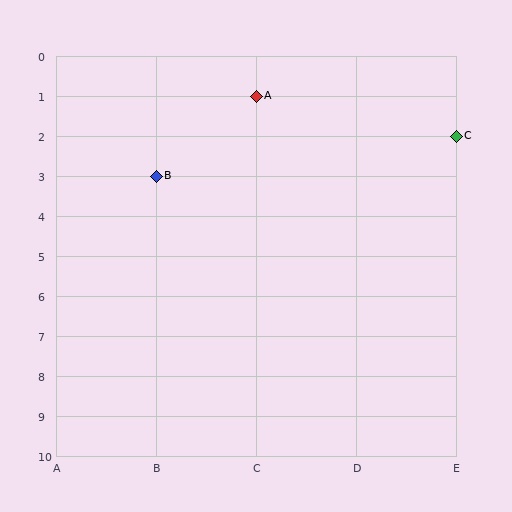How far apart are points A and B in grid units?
Points A and B are 1 column and 2 rows apart (about 2.2 grid units diagonally).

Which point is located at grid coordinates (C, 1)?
Point A is at (C, 1).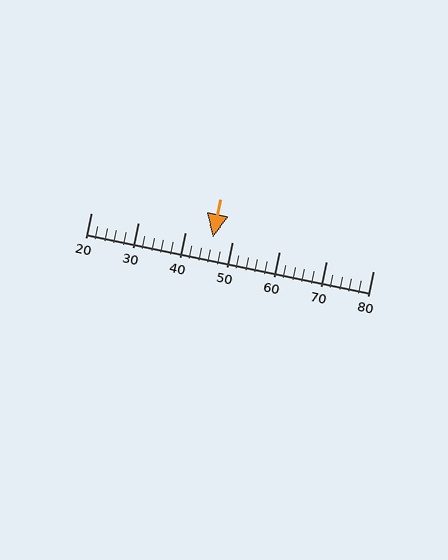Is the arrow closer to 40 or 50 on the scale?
The arrow is closer to 50.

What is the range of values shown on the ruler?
The ruler shows values from 20 to 80.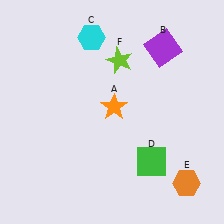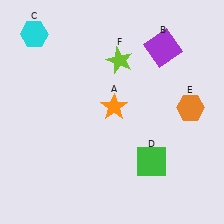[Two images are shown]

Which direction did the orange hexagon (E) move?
The orange hexagon (E) moved up.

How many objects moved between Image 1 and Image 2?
2 objects moved between the two images.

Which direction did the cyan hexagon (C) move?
The cyan hexagon (C) moved left.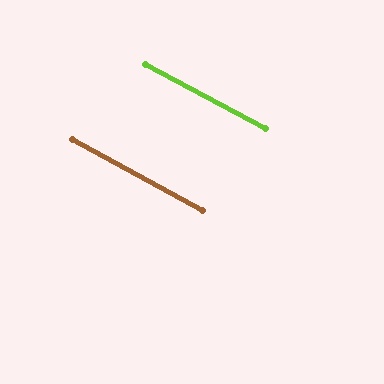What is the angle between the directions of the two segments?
Approximately 0 degrees.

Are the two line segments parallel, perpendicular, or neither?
Parallel — their directions differ by only 0.5°.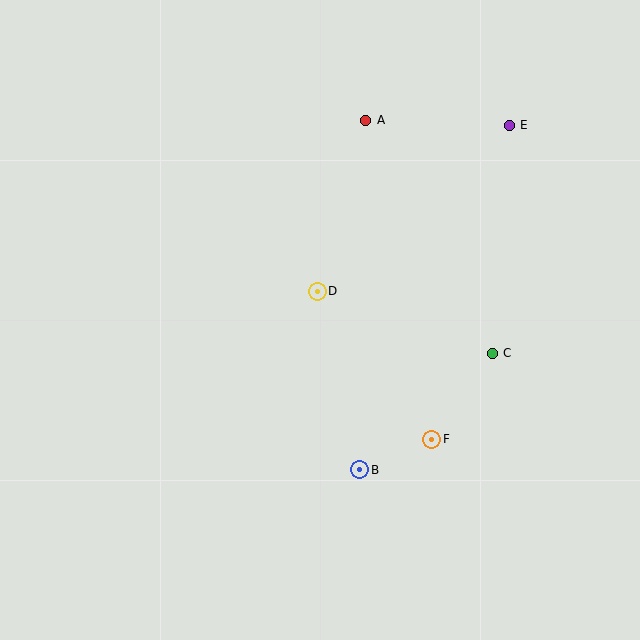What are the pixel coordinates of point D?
Point D is at (317, 291).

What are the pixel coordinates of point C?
Point C is at (492, 353).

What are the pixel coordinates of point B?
Point B is at (360, 470).